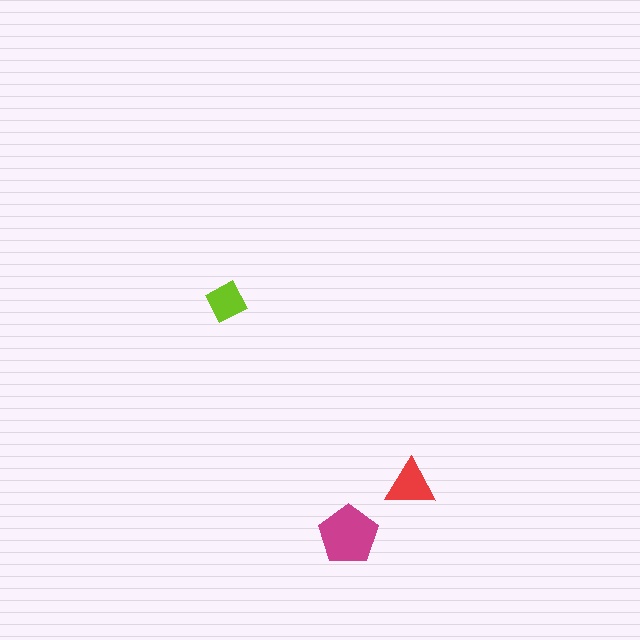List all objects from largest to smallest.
The magenta pentagon, the red triangle, the lime diamond.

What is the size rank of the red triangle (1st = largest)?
2nd.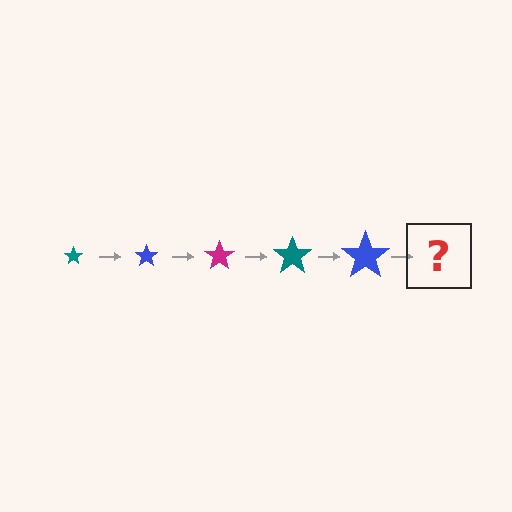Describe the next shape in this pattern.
It should be a magenta star, larger than the previous one.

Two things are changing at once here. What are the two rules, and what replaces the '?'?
The two rules are that the star grows larger each step and the color cycles through teal, blue, and magenta. The '?' should be a magenta star, larger than the previous one.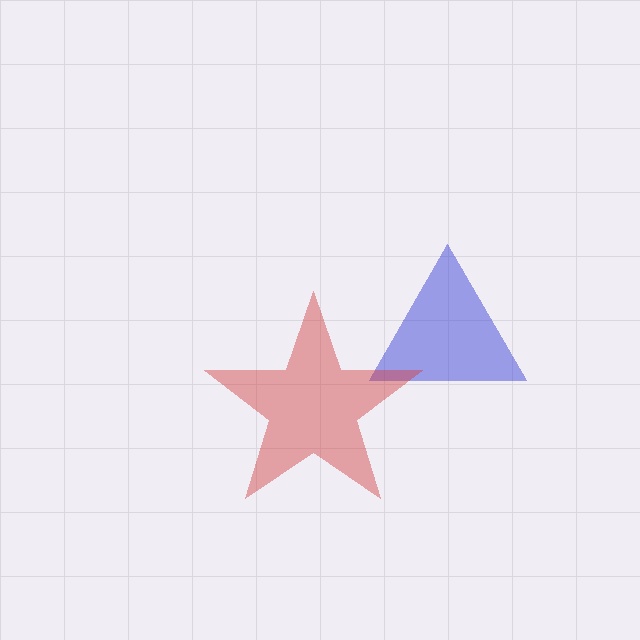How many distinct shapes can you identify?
There are 2 distinct shapes: a blue triangle, a red star.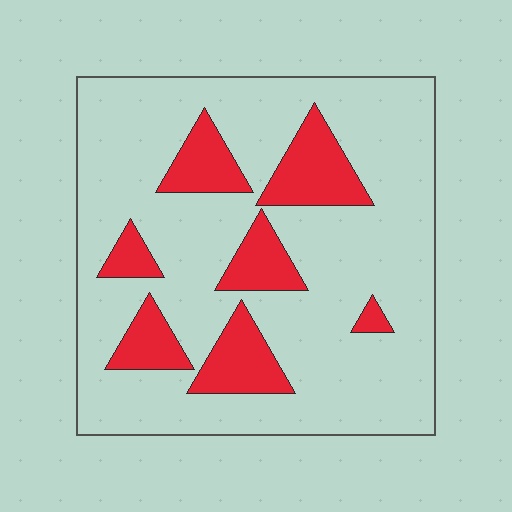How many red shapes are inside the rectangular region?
7.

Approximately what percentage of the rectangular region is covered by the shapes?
Approximately 20%.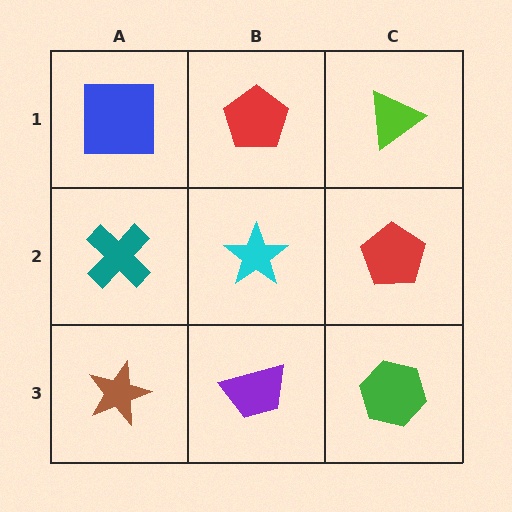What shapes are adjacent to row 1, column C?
A red pentagon (row 2, column C), a red pentagon (row 1, column B).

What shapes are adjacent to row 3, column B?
A cyan star (row 2, column B), a brown star (row 3, column A), a green hexagon (row 3, column C).